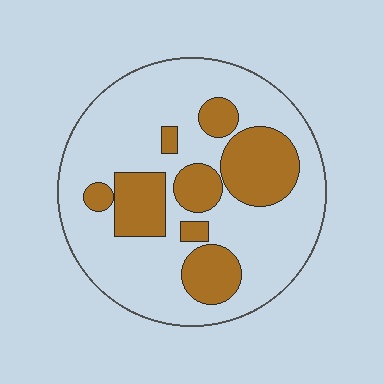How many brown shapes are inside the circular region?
8.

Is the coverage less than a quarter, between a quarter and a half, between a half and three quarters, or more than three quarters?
Between a quarter and a half.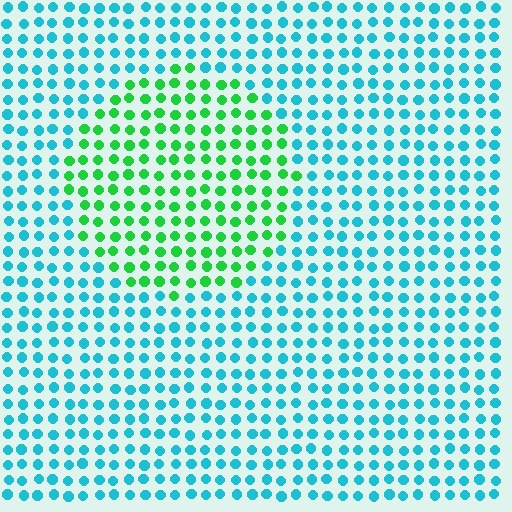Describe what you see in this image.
The image is filled with small cyan elements in a uniform arrangement. A circle-shaped region is visible where the elements are tinted to a slightly different hue, forming a subtle color boundary.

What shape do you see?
I see a circle.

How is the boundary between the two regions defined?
The boundary is defined purely by a slight shift in hue (about 56 degrees). Spacing, size, and orientation are identical on both sides.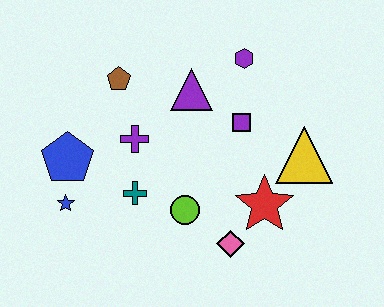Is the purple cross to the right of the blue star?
Yes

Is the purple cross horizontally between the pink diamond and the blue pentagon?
Yes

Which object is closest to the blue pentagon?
The blue star is closest to the blue pentagon.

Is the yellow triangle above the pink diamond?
Yes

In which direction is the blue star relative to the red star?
The blue star is to the left of the red star.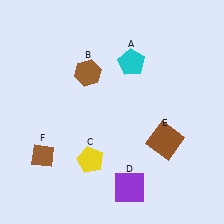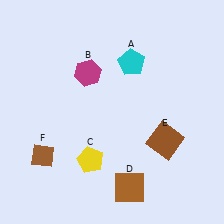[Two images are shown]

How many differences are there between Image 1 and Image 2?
There are 2 differences between the two images.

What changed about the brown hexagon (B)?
In Image 1, B is brown. In Image 2, it changed to magenta.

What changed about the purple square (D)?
In Image 1, D is purple. In Image 2, it changed to brown.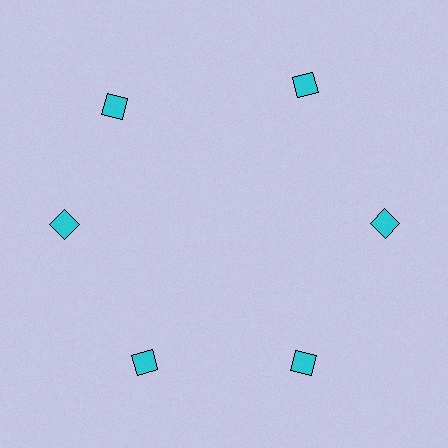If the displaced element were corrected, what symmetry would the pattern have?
It would have 6-fold rotational symmetry — the pattern would map onto itself every 60 degrees.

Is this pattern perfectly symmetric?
No. The 6 cyan squares are arranged in a ring, but one element near the 11 o'clock position is rotated out of alignment along the ring, breaking the 6-fold rotational symmetry.